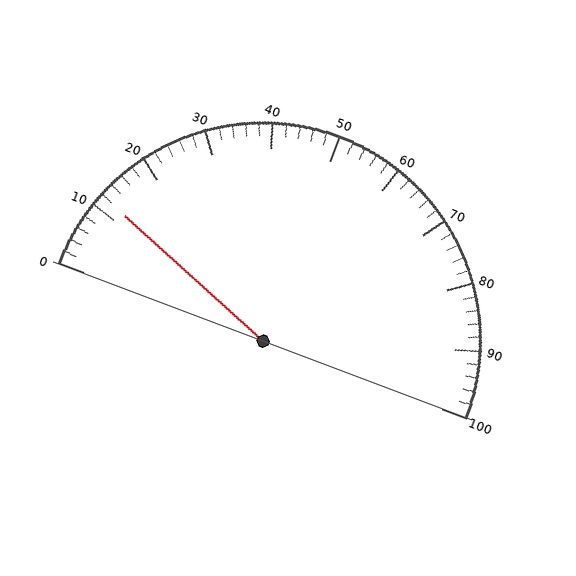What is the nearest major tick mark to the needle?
The nearest major tick mark is 10.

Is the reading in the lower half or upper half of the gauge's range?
The reading is in the lower half of the range (0 to 100).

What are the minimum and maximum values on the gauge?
The gauge ranges from 0 to 100.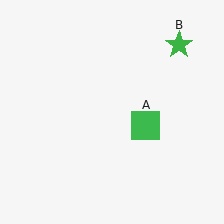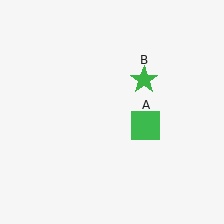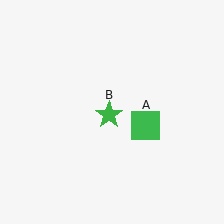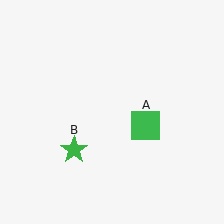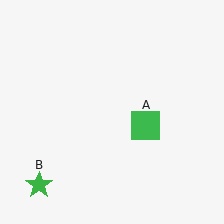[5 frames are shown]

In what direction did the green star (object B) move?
The green star (object B) moved down and to the left.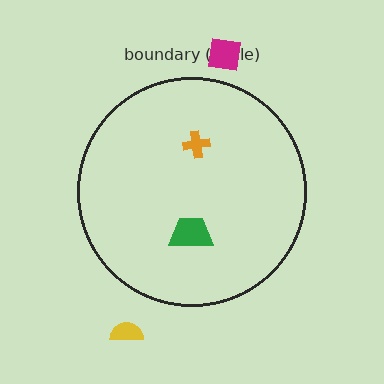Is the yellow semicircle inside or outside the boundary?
Outside.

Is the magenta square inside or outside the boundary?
Outside.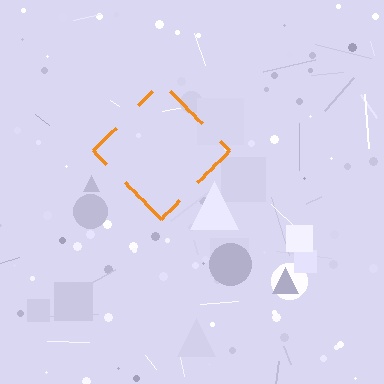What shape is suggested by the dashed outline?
The dashed outline suggests a diamond.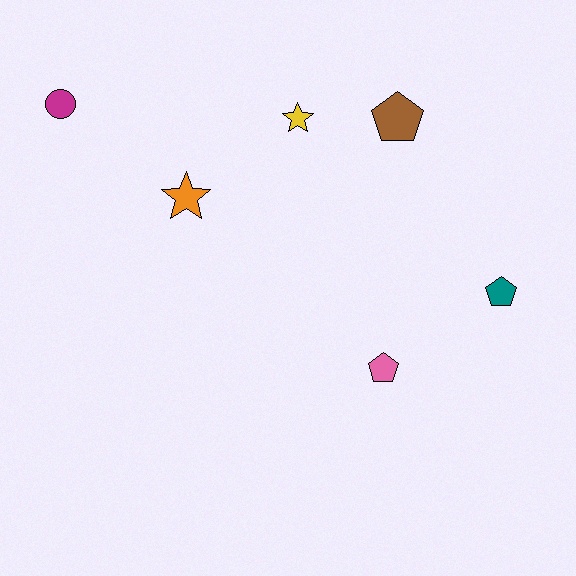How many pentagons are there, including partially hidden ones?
There are 3 pentagons.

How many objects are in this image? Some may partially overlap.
There are 6 objects.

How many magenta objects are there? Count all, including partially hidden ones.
There is 1 magenta object.